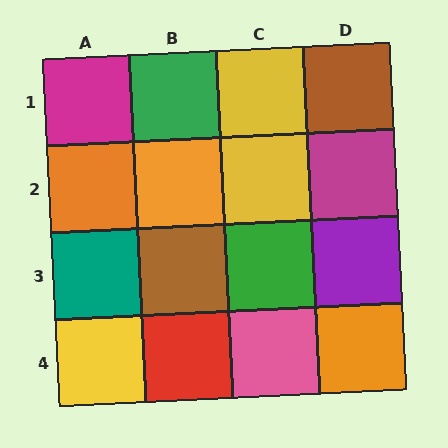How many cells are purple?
1 cell is purple.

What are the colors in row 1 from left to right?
Magenta, green, yellow, brown.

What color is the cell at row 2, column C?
Yellow.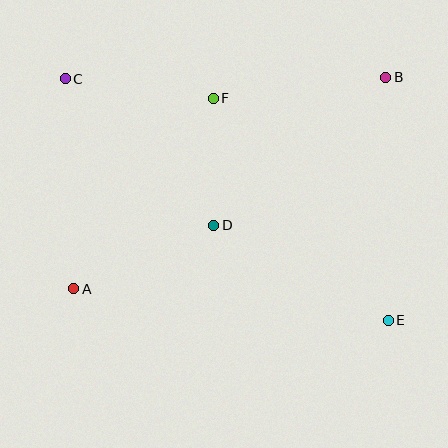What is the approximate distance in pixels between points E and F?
The distance between E and F is approximately 283 pixels.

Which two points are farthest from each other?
Points C and E are farthest from each other.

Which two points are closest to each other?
Points D and F are closest to each other.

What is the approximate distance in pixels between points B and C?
The distance between B and C is approximately 320 pixels.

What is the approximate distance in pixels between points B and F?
The distance between B and F is approximately 174 pixels.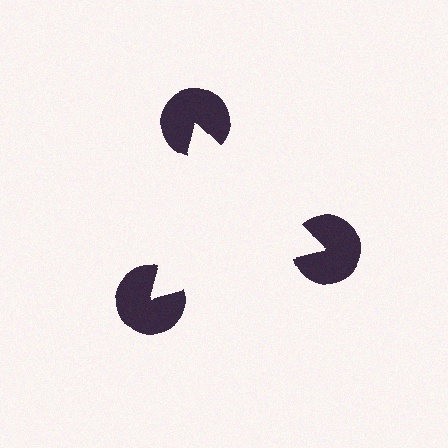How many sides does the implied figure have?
3 sides.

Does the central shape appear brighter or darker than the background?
It typically appears slightly brighter than the background, even though no actual brightness change is drawn.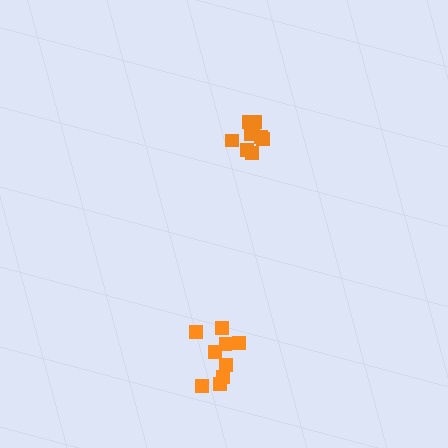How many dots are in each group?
Group 1: 9 dots, Group 2: 9 dots (18 total).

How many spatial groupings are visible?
There are 2 spatial groupings.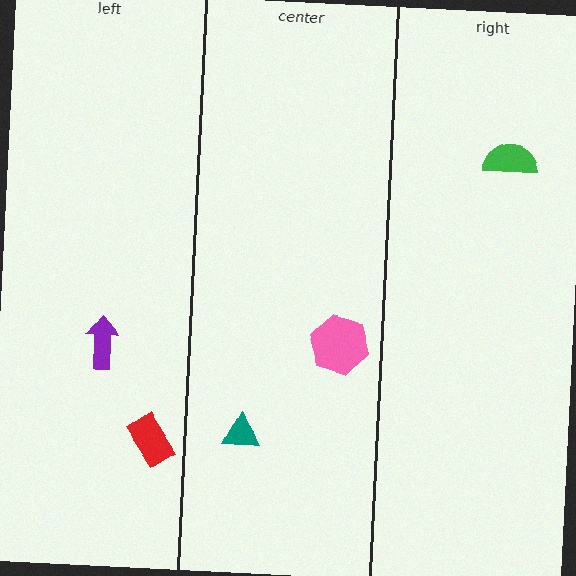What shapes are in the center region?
The teal triangle, the pink hexagon.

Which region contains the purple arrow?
The left region.